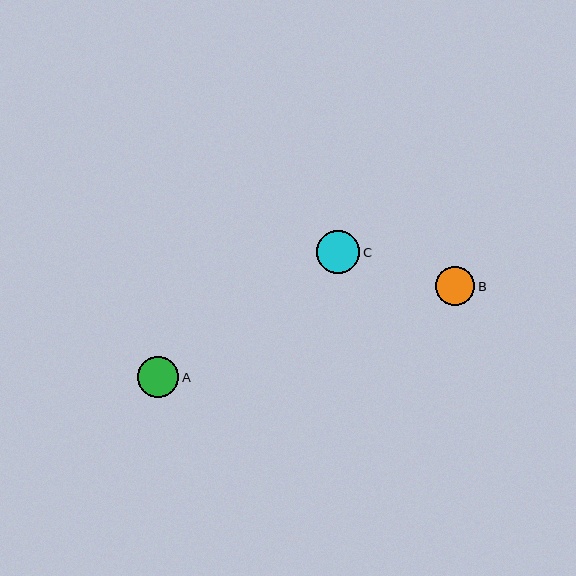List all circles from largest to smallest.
From largest to smallest: C, A, B.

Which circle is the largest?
Circle C is the largest with a size of approximately 43 pixels.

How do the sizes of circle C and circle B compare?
Circle C and circle B are approximately the same size.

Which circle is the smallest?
Circle B is the smallest with a size of approximately 39 pixels.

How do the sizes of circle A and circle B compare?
Circle A and circle B are approximately the same size.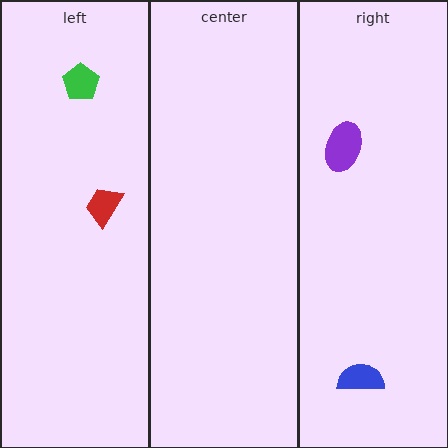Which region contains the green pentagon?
The left region.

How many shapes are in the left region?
2.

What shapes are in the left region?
The red trapezoid, the green pentagon.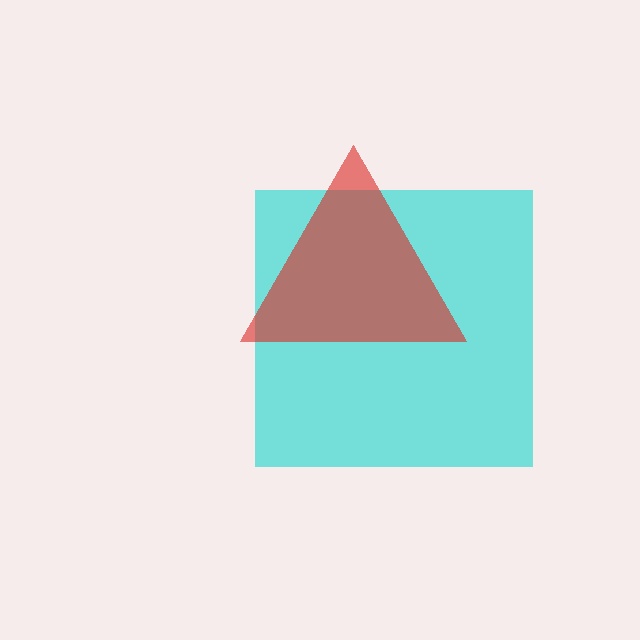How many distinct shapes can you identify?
There are 2 distinct shapes: a cyan square, a red triangle.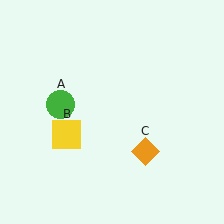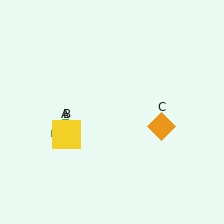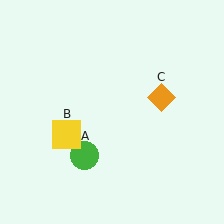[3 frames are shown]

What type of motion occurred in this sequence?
The green circle (object A), orange diamond (object C) rotated counterclockwise around the center of the scene.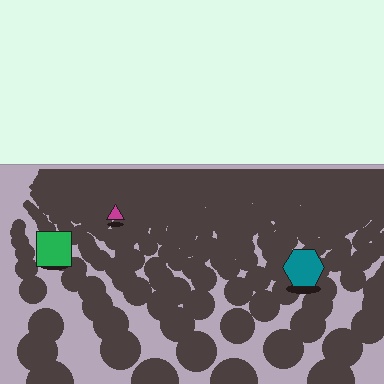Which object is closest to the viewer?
The teal hexagon is closest. The texture marks near it are larger and more spread out.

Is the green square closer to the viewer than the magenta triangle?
Yes. The green square is closer — you can tell from the texture gradient: the ground texture is coarser near it.